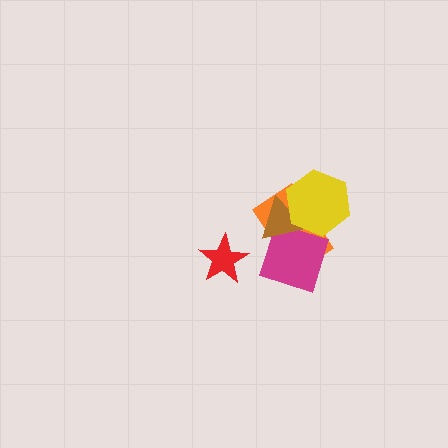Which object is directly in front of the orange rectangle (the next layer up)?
The magenta diamond is directly in front of the orange rectangle.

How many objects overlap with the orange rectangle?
3 objects overlap with the orange rectangle.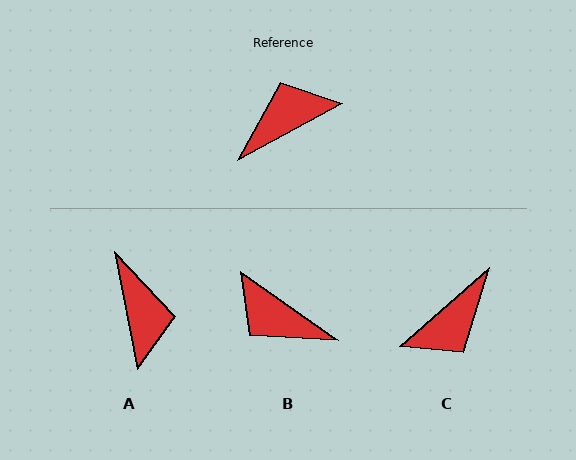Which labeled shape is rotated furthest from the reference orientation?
C, about 168 degrees away.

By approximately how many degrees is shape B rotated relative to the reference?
Approximately 116 degrees counter-clockwise.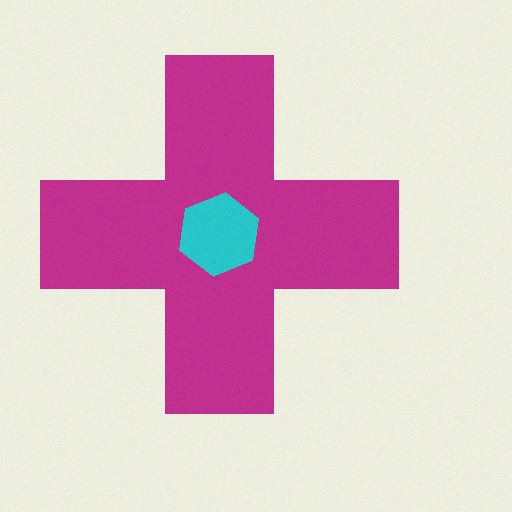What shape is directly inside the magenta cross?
The cyan hexagon.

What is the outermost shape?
The magenta cross.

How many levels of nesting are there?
2.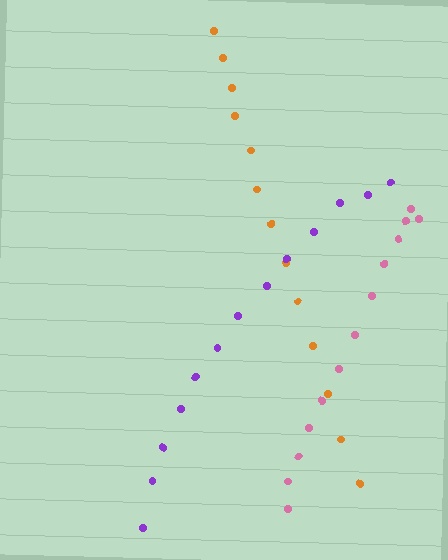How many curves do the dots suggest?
There are 3 distinct paths.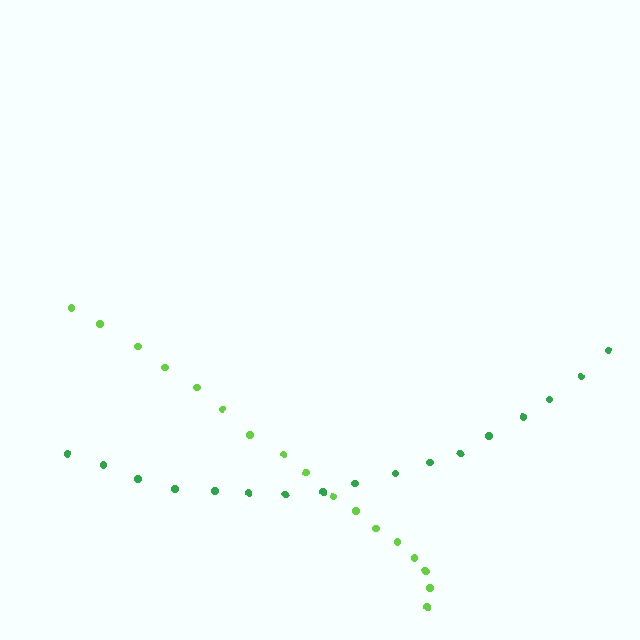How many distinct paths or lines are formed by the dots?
There are 2 distinct paths.